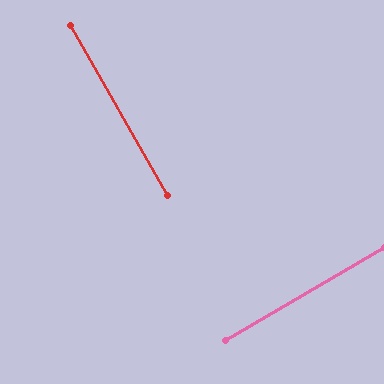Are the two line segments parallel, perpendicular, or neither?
Perpendicular — they meet at approximately 89°.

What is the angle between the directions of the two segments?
Approximately 89 degrees.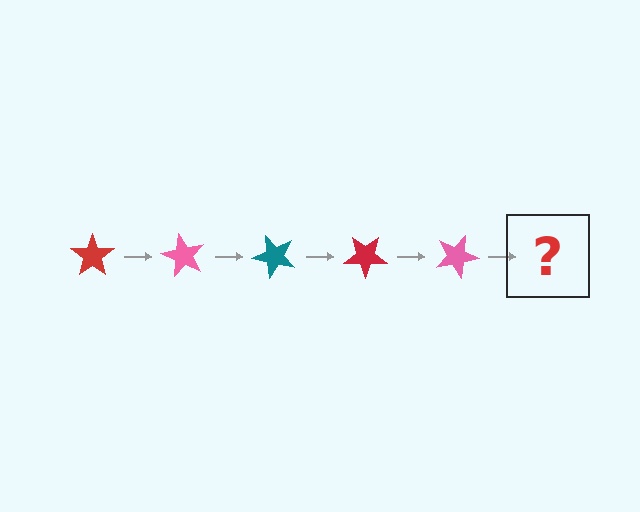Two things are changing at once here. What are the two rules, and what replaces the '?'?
The two rules are that it rotates 60 degrees each step and the color cycles through red, pink, and teal. The '?' should be a teal star, rotated 300 degrees from the start.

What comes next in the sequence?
The next element should be a teal star, rotated 300 degrees from the start.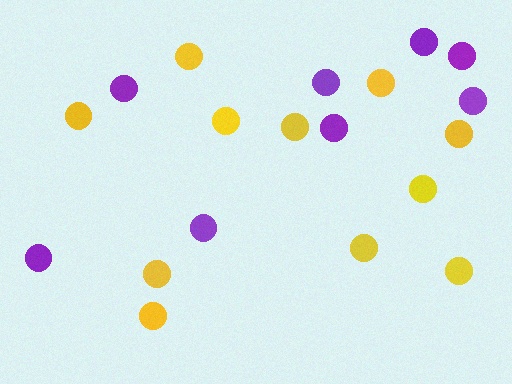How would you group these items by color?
There are 2 groups: one group of yellow circles (11) and one group of purple circles (8).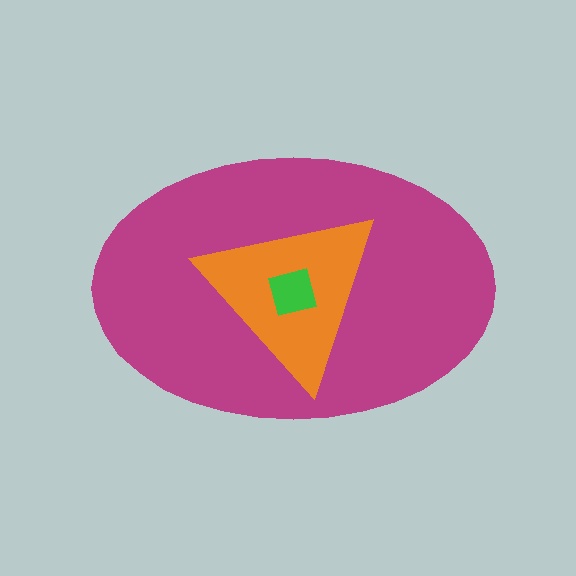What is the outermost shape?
The magenta ellipse.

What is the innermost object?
The green square.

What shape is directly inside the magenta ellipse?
The orange triangle.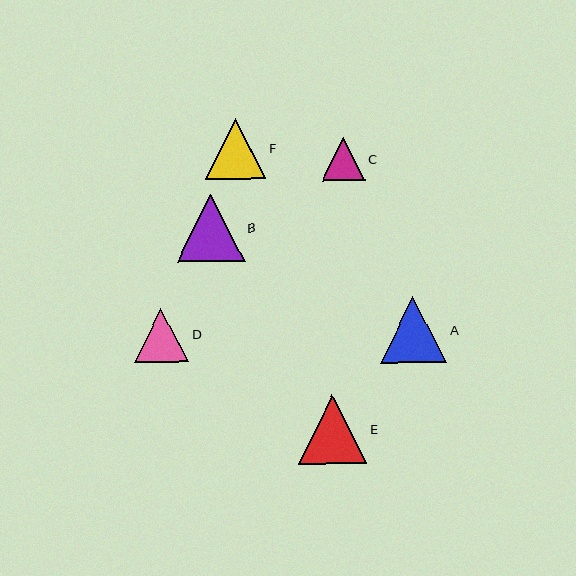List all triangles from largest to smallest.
From largest to smallest: E, B, A, F, D, C.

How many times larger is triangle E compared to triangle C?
Triangle E is approximately 1.6 times the size of triangle C.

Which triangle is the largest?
Triangle E is the largest with a size of approximately 69 pixels.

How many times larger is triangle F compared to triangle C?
Triangle F is approximately 1.4 times the size of triangle C.